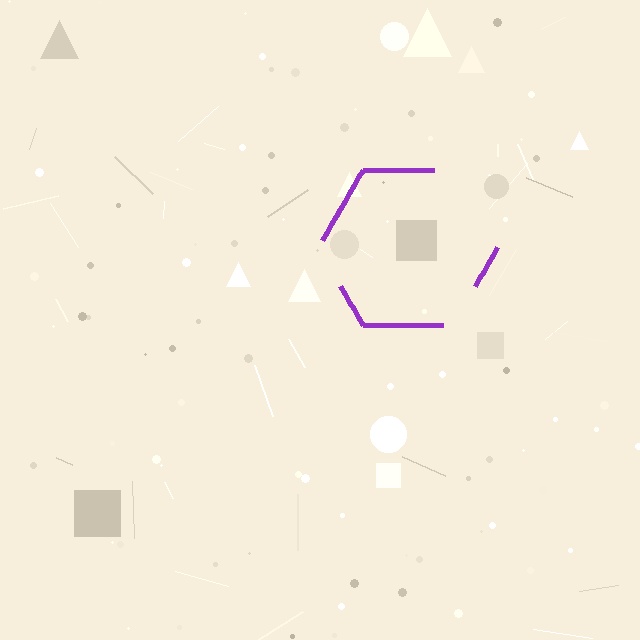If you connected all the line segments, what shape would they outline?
They would outline a hexagon.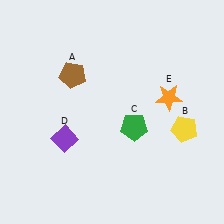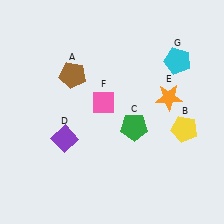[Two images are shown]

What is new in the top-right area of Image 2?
A cyan pentagon (G) was added in the top-right area of Image 2.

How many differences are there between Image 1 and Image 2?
There are 2 differences between the two images.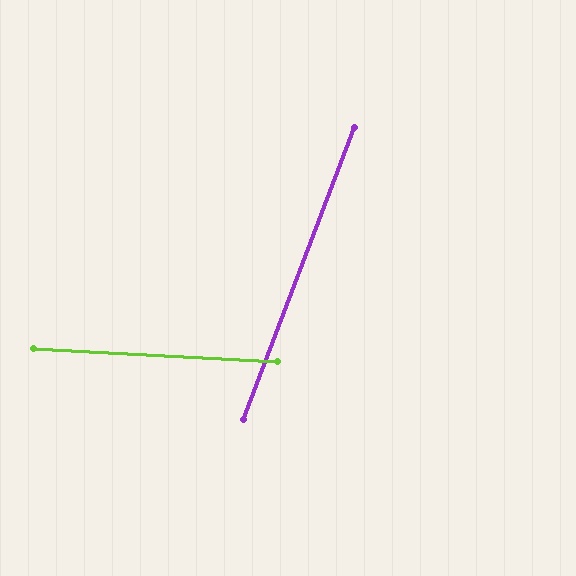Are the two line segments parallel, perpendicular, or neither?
Neither parallel nor perpendicular — they differ by about 72°.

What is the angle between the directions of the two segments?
Approximately 72 degrees.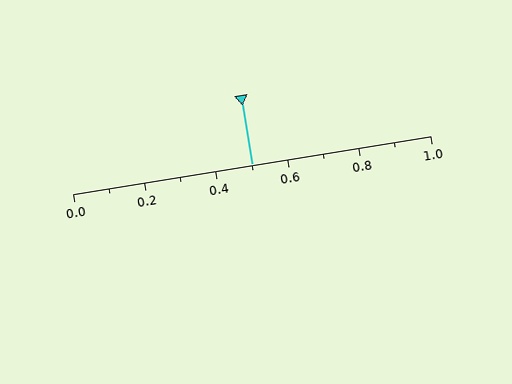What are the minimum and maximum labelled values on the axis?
The axis runs from 0.0 to 1.0.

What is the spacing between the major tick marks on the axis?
The major ticks are spaced 0.2 apart.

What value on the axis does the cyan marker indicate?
The marker indicates approximately 0.5.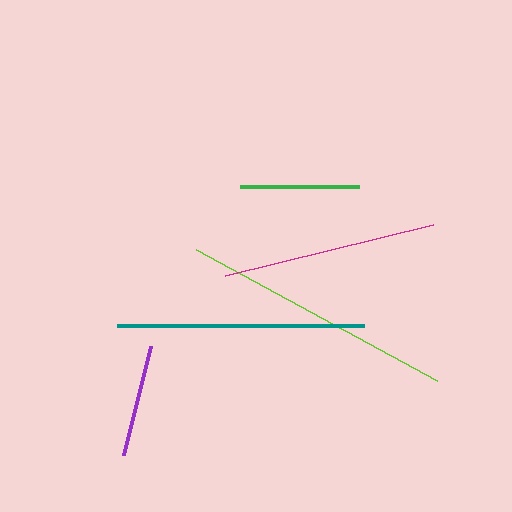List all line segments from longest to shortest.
From longest to shortest: lime, teal, magenta, green, purple.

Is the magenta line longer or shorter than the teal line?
The teal line is longer than the magenta line.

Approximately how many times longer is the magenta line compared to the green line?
The magenta line is approximately 1.8 times the length of the green line.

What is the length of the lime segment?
The lime segment is approximately 275 pixels long.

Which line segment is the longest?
The lime line is the longest at approximately 275 pixels.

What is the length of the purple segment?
The purple segment is approximately 113 pixels long.